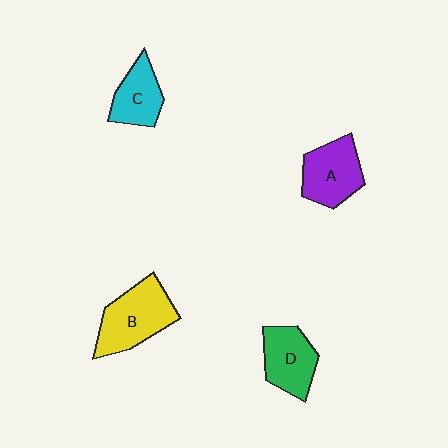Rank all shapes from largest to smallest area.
From largest to smallest: B (yellow), A (purple), D (green), C (cyan).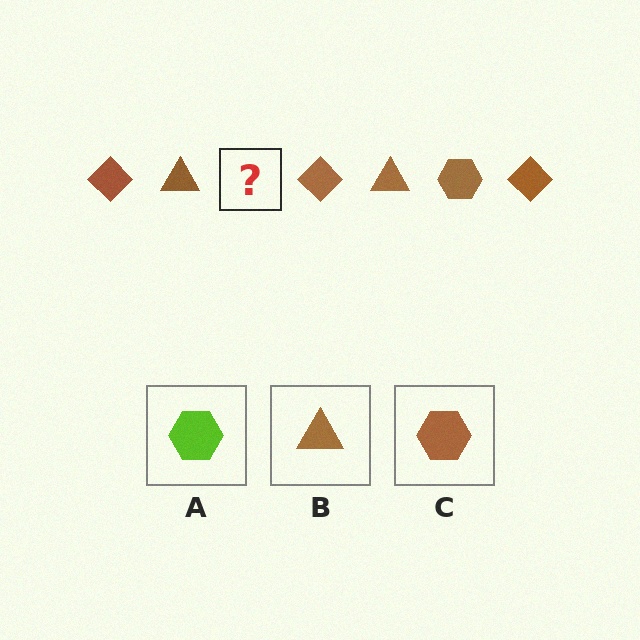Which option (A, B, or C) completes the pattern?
C.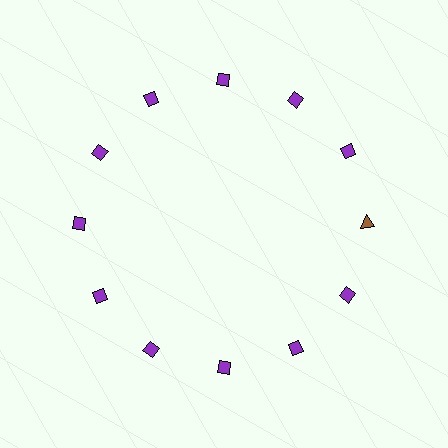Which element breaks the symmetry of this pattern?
The brown triangle at roughly the 3 o'clock position breaks the symmetry. All other shapes are purple diamonds.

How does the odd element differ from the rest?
It differs in both color (brown instead of purple) and shape (triangle instead of diamond).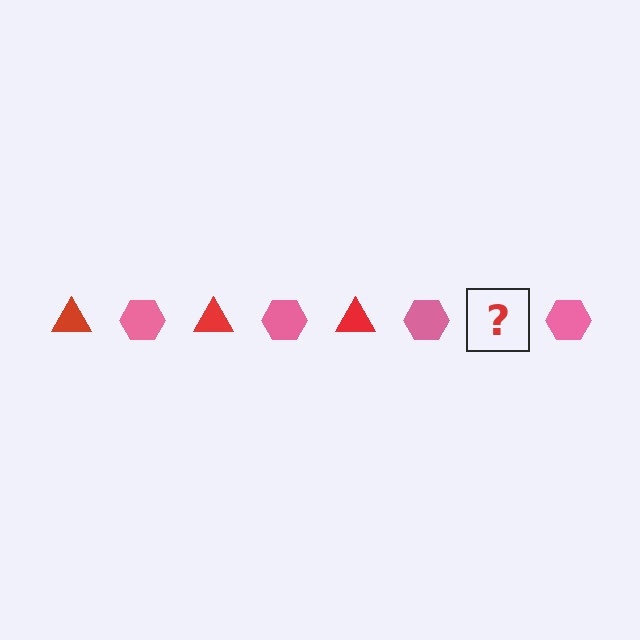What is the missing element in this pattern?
The missing element is a red triangle.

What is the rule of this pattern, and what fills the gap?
The rule is that the pattern alternates between red triangle and pink hexagon. The gap should be filled with a red triangle.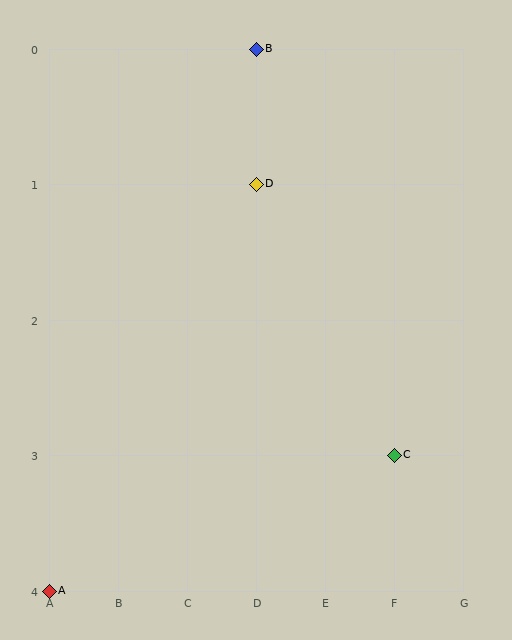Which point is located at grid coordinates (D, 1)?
Point D is at (D, 1).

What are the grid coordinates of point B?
Point B is at grid coordinates (D, 0).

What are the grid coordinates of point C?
Point C is at grid coordinates (F, 3).